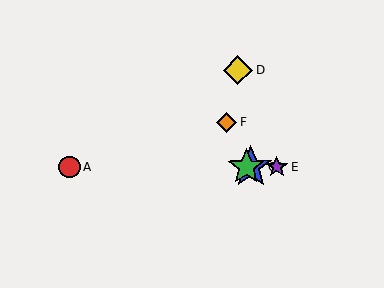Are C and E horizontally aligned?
Yes, both are at y≈167.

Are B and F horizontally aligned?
No, B is at y≈167 and F is at y≈122.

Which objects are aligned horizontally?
Objects A, B, C, E are aligned horizontally.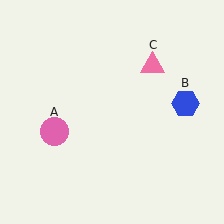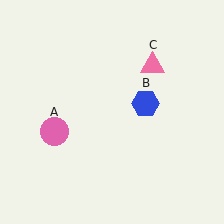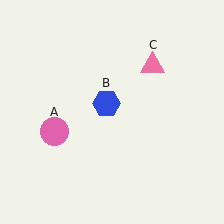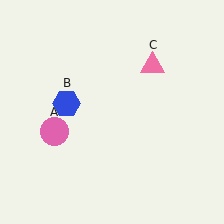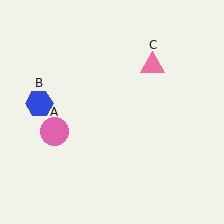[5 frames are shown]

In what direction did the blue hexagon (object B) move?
The blue hexagon (object B) moved left.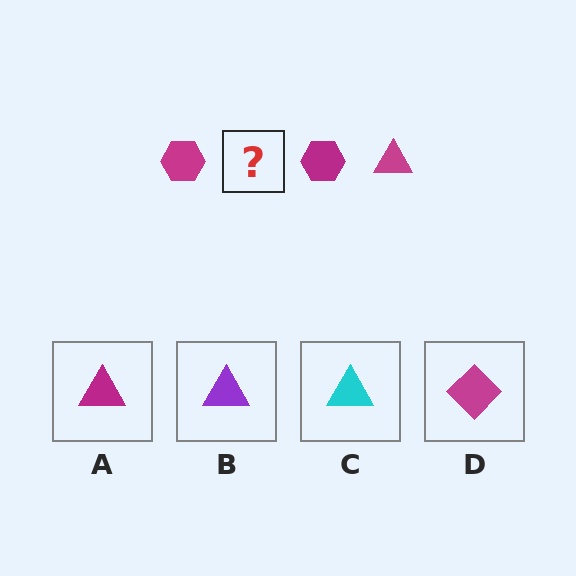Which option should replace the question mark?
Option A.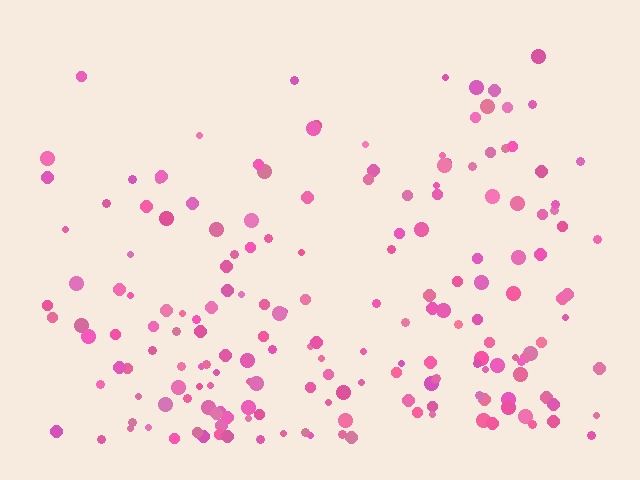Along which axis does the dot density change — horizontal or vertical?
Vertical.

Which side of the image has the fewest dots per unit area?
The top.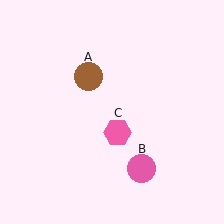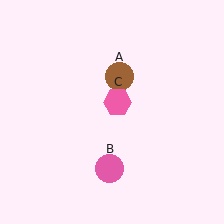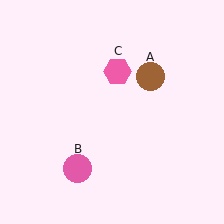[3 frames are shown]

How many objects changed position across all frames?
3 objects changed position: brown circle (object A), pink circle (object B), pink hexagon (object C).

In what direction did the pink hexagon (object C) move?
The pink hexagon (object C) moved up.